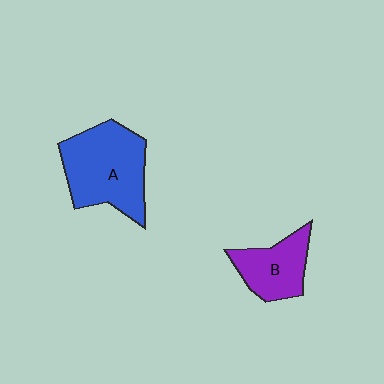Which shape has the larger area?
Shape A (blue).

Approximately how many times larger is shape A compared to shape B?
Approximately 1.7 times.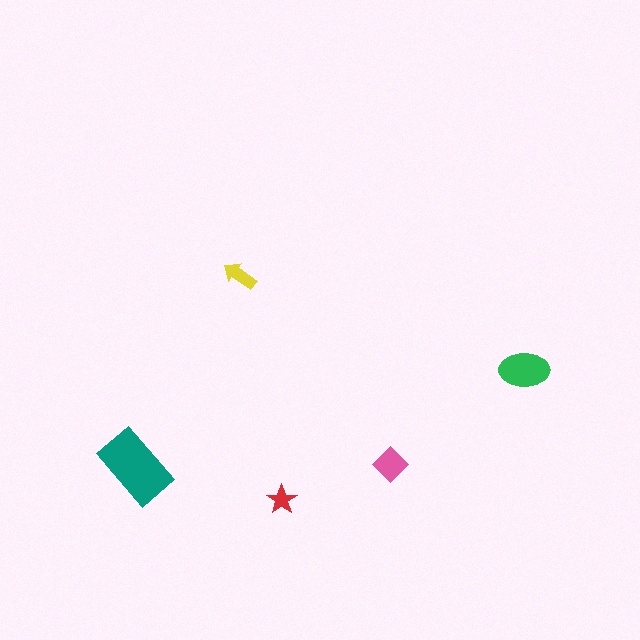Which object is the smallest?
The red star.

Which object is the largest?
The teal rectangle.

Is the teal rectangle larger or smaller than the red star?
Larger.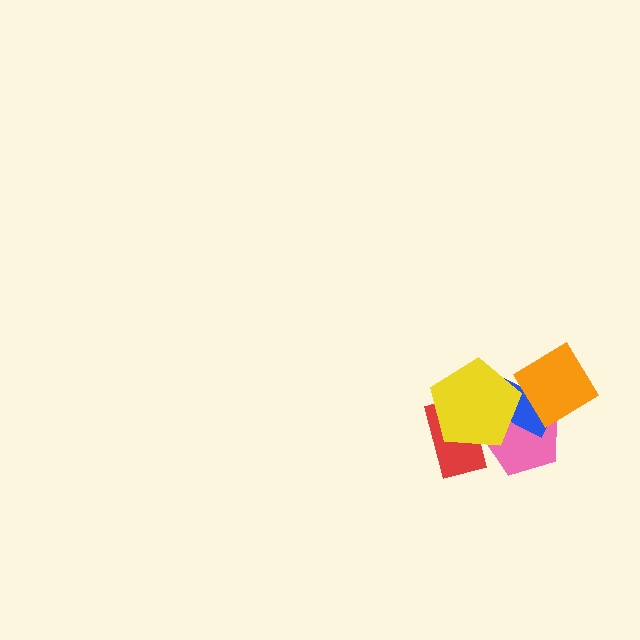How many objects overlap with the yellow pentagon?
3 objects overlap with the yellow pentagon.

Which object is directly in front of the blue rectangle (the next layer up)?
The orange diamond is directly in front of the blue rectangle.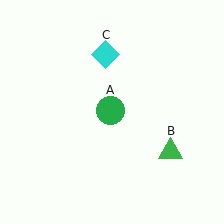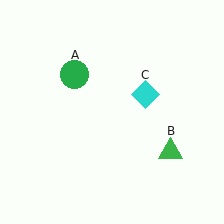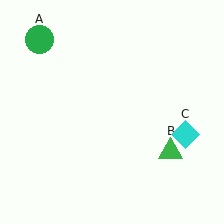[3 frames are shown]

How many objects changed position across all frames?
2 objects changed position: green circle (object A), cyan diamond (object C).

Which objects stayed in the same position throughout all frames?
Green triangle (object B) remained stationary.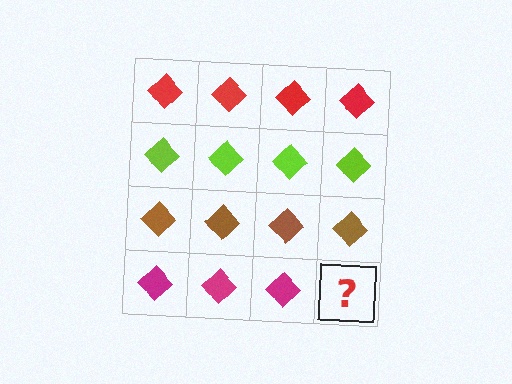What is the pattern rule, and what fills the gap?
The rule is that each row has a consistent color. The gap should be filled with a magenta diamond.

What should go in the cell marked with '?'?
The missing cell should contain a magenta diamond.